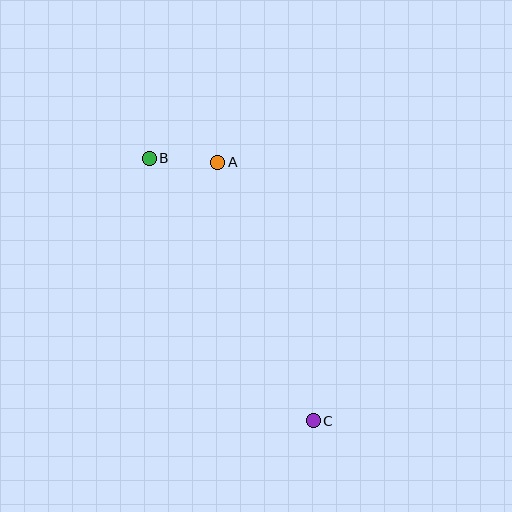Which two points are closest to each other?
Points A and B are closest to each other.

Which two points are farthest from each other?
Points B and C are farthest from each other.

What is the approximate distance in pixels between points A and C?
The distance between A and C is approximately 275 pixels.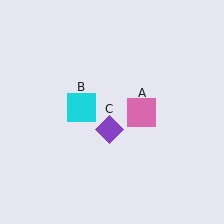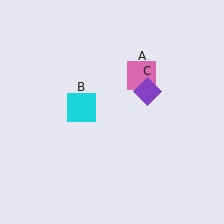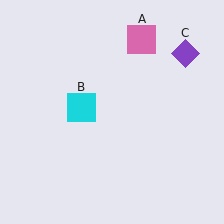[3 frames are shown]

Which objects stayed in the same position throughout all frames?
Cyan square (object B) remained stationary.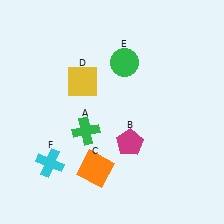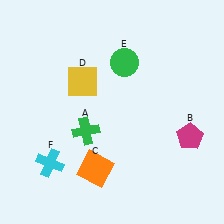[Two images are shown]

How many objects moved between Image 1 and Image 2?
1 object moved between the two images.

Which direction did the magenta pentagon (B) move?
The magenta pentagon (B) moved right.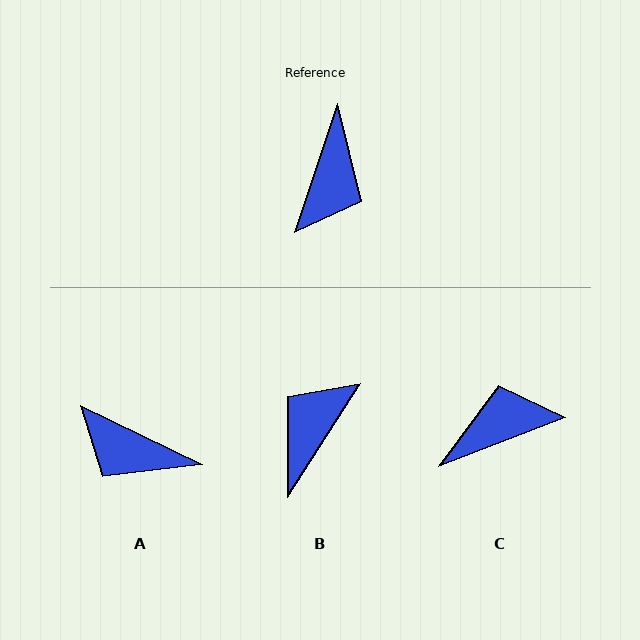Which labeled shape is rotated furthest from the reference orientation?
B, about 166 degrees away.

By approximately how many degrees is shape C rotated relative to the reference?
Approximately 130 degrees counter-clockwise.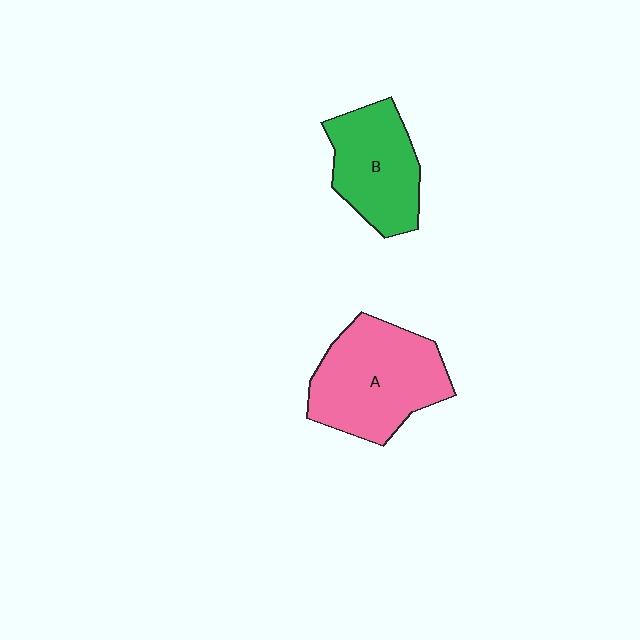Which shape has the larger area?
Shape A (pink).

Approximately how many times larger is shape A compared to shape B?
Approximately 1.3 times.